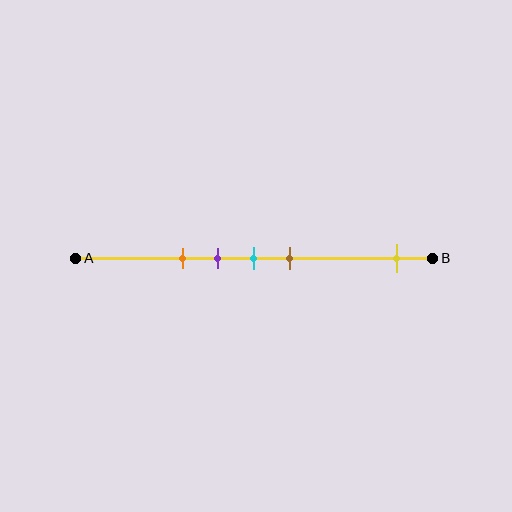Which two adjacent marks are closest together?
The purple and cyan marks are the closest adjacent pair.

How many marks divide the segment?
There are 5 marks dividing the segment.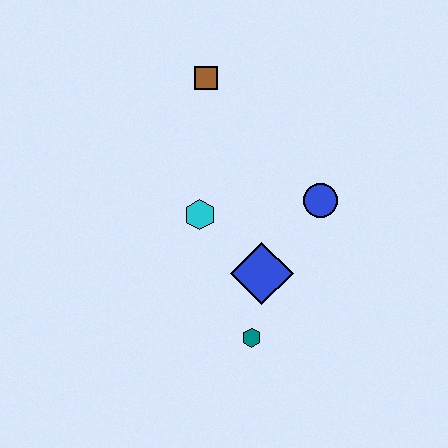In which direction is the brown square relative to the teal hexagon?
The brown square is above the teal hexagon.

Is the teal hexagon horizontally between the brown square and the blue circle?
Yes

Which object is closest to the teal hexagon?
The blue diamond is closest to the teal hexagon.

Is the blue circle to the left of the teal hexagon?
No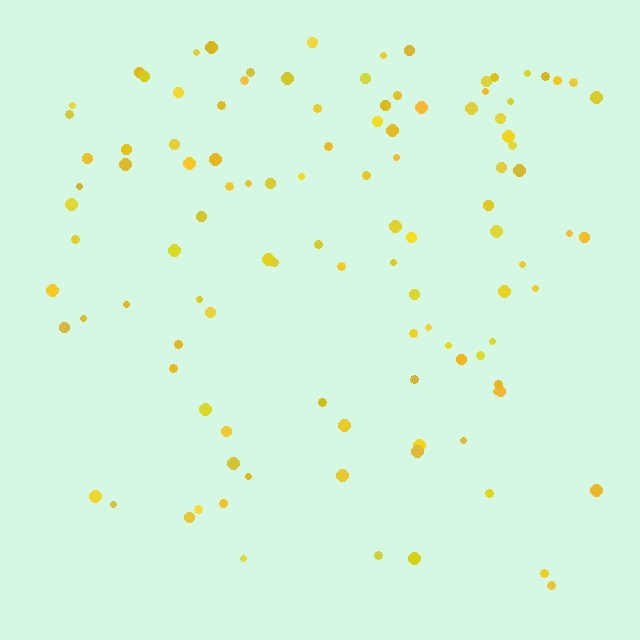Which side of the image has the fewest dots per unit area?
The bottom.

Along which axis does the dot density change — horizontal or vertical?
Vertical.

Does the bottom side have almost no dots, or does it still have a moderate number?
Still a moderate number, just noticeably fewer than the top.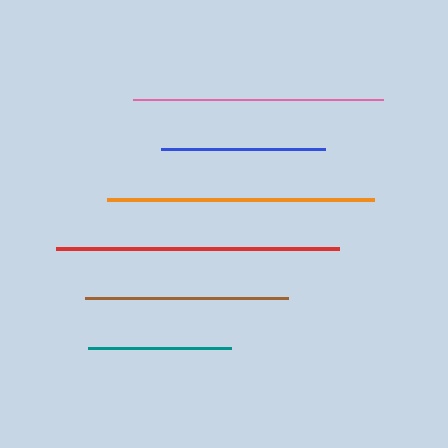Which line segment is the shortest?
The teal line is the shortest at approximately 143 pixels.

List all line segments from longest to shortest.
From longest to shortest: red, orange, pink, brown, blue, teal.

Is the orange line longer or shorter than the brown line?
The orange line is longer than the brown line.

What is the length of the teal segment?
The teal segment is approximately 143 pixels long.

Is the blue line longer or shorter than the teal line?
The blue line is longer than the teal line.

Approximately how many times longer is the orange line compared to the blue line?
The orange line is approximately 1.6 times the length of the blue line.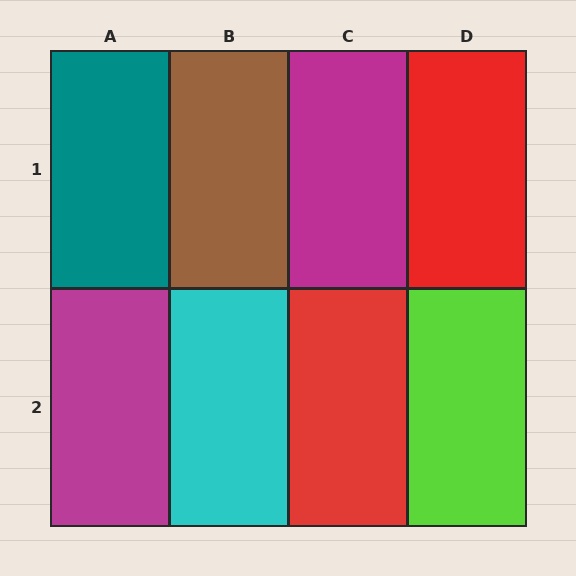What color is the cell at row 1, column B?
Brown.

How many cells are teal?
1 cell is teal.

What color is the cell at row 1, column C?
Magenta.